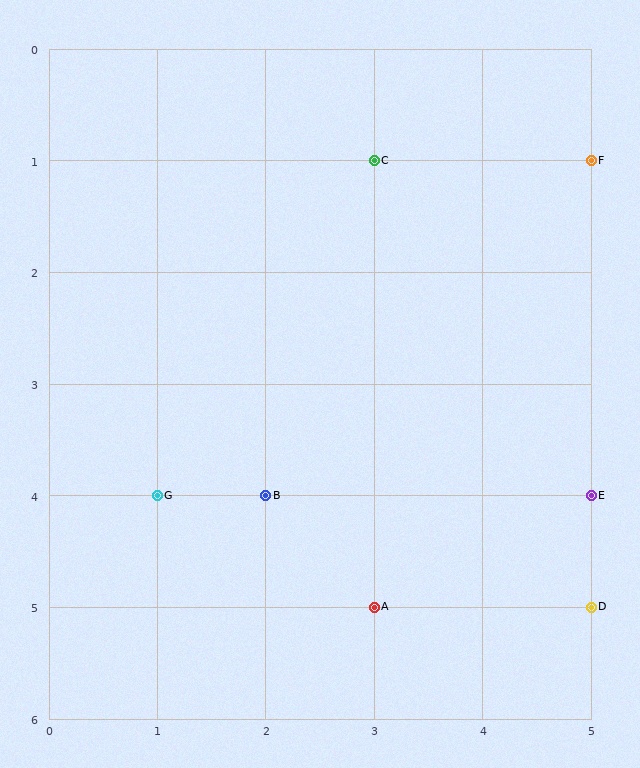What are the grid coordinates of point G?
Point G is at grid coordinates (1, 4).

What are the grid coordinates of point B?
Point B is at grid coordinates (2, 4).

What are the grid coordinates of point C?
Point C is at grid coordinates (3, 1).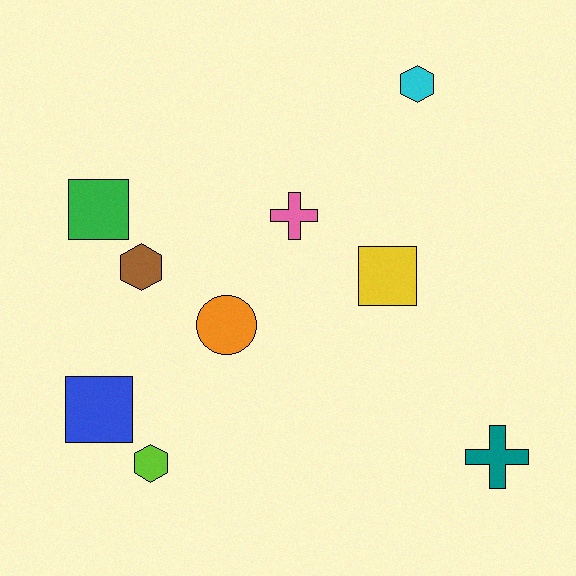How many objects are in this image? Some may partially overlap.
There are 9 objects.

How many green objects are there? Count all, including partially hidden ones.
There is 1 green object.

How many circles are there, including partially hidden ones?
There is 1 circle.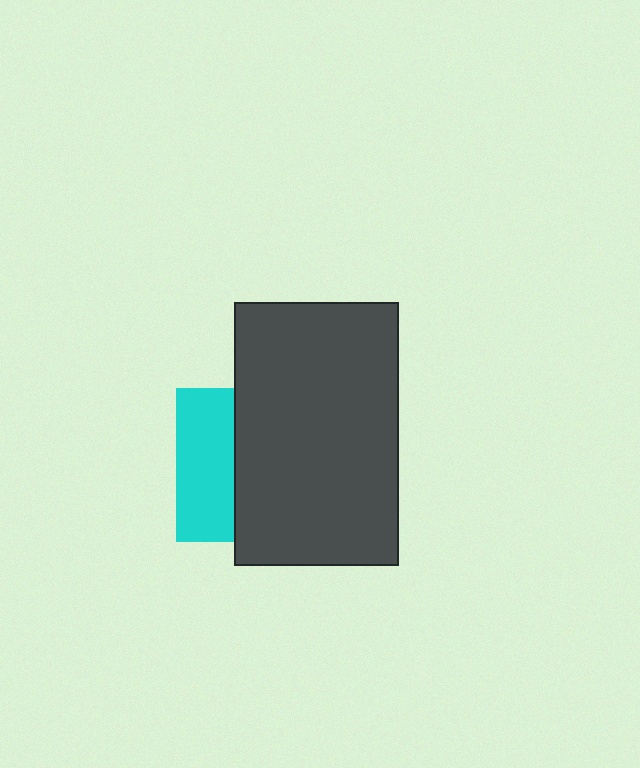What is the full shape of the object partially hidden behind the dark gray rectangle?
The partially hidden object is a cyan square.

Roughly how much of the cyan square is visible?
A small part of it is visible (roughly 38%).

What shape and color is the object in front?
The object in front is a dark gray rectangle.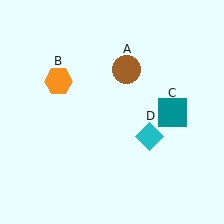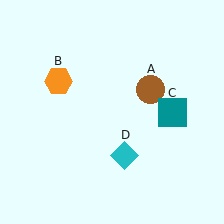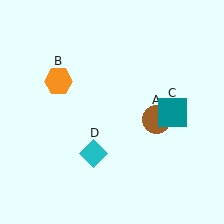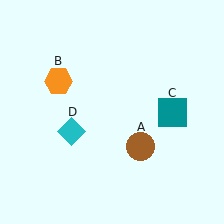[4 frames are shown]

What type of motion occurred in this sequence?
The brown circle (object A), cyan diamond (object D) rotated clockwise around the center of the scene.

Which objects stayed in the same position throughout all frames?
Orange hexagon (object B) and teal square (object C) remained stationary.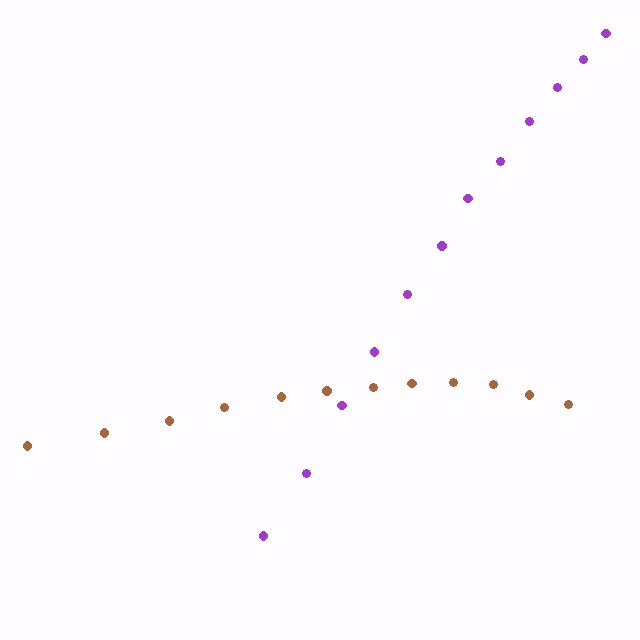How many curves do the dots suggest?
There are 2 distinct paths.